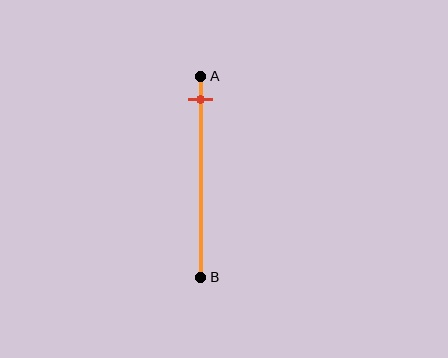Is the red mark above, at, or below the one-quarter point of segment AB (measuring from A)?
The red mark is above the one-quarter point of segment AB.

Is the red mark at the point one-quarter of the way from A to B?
No, the mark is at about 10% from A, not at the 25% one-quarter point.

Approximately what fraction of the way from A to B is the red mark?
The red mark is approximately 10% of the way from A to B.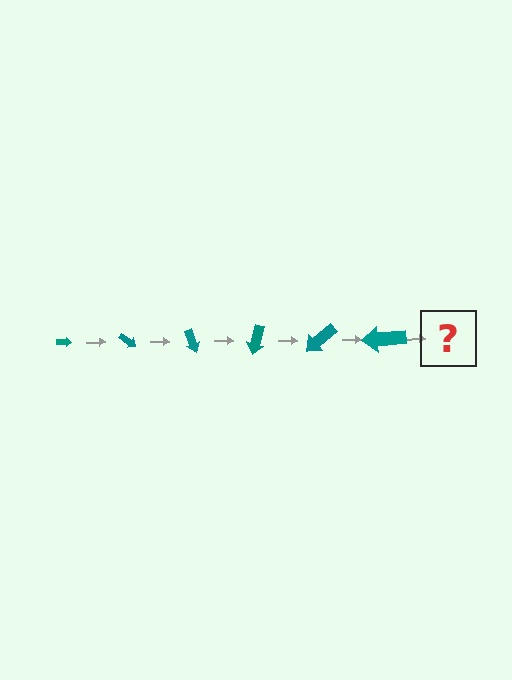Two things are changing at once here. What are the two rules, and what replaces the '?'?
The two rules are that the arrow grows larger each step and it rotates 35 degrees each step. The '?' should be an arrow, larger than the previous one and rotated 210 degrees from the start.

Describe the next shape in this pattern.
It should be an arrow, larger than the previous one and rotated 210 degrees from the start.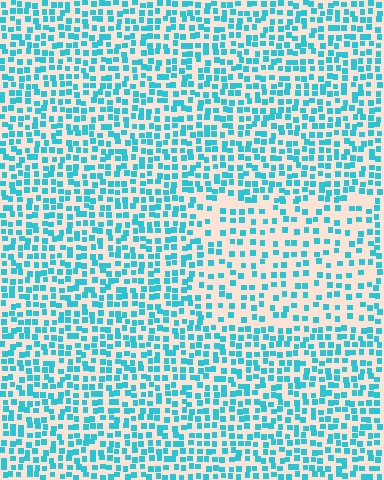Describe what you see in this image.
The image contains small cyan elements arranged at two different densities. A rectangle-shaped region is visible where the elements are less densely packed than the surrounding area.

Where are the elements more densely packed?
The elements are more densely packed outside the rectangle boundary.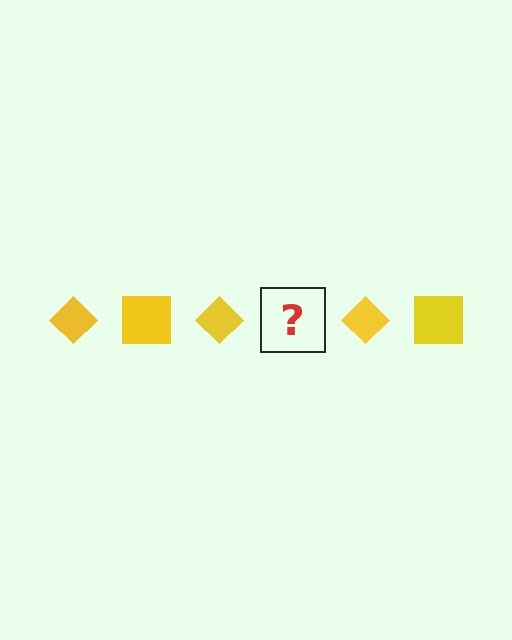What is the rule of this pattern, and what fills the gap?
The rule is that the pattern cycles through diamond, square shapes in yellow. The gap should be filled with a yellow square.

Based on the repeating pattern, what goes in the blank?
The blank should be a yellow square.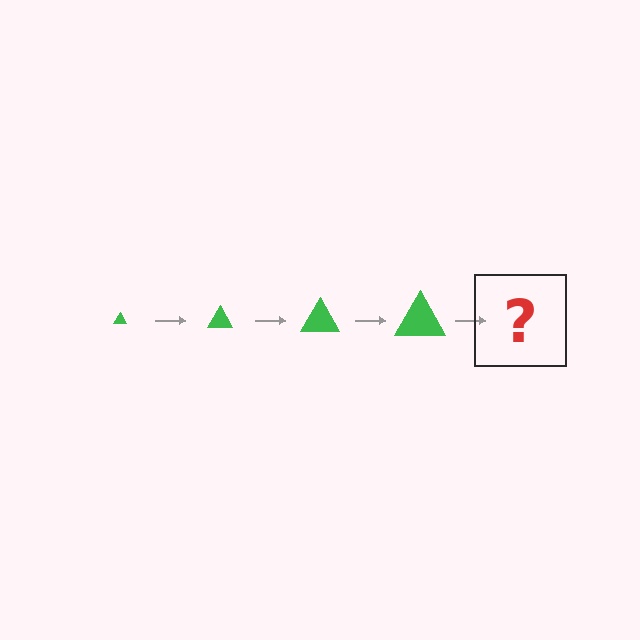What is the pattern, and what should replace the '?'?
The pattern is that the triangle gets progressively larger each step. The '?' should be a green triangle, larger than the previous one.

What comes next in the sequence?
The next element should be a green triangle, larger than the previous one.